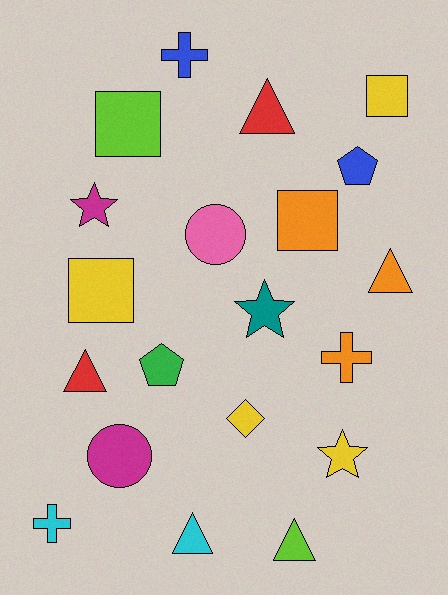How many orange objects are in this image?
There are 3 orange objects.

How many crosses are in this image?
There are 3 crosses.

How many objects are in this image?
There are 20 objects.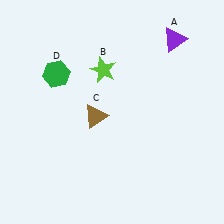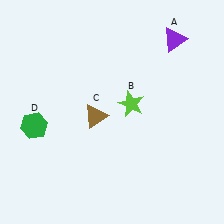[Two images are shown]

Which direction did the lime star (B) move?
The lime star (B) moved down.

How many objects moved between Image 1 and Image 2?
2 objects moved between the two images.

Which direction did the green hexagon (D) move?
The green hexagon (D) moved down.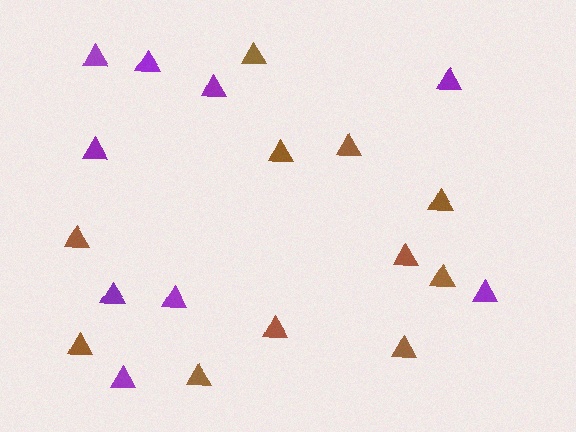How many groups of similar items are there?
There are 2 groups: one group of brown triangles (11) and one group of purple triangles (9).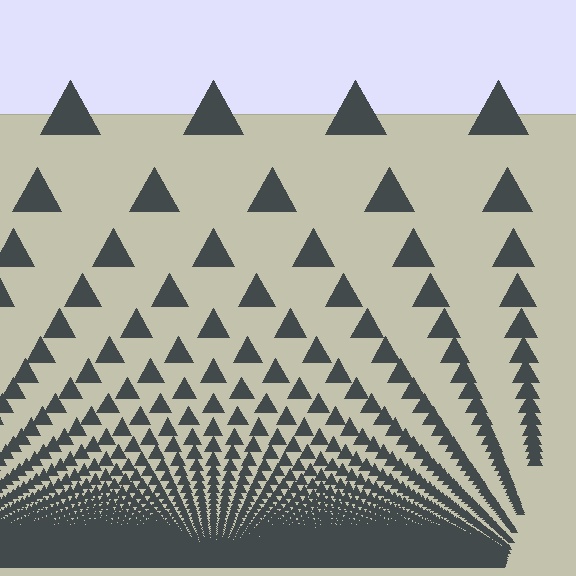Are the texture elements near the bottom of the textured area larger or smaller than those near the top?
Smaller. The gradient is inverted — elements near the bottom are smaller and denser.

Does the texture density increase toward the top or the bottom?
Density increases toward the bottom.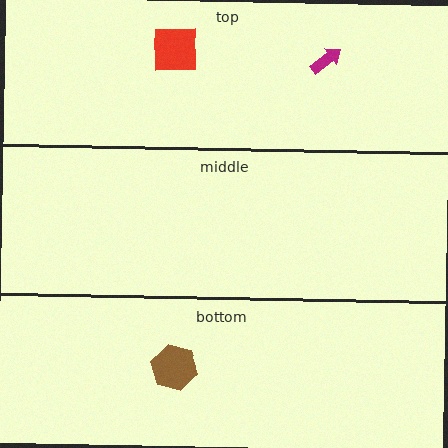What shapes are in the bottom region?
The brown hexagon.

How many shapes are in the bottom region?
1.